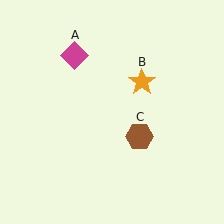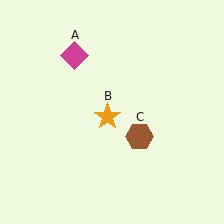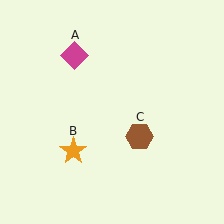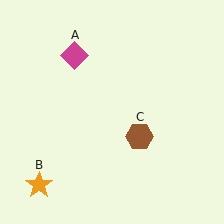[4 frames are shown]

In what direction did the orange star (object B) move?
The orange star (object B) moved down and to the left.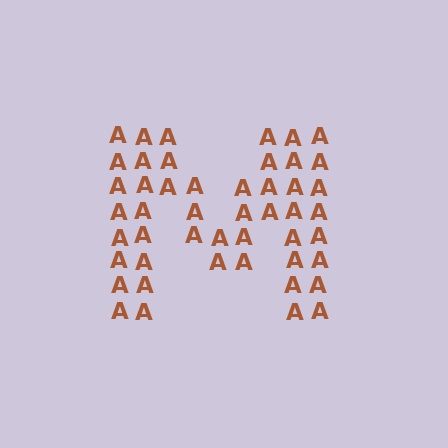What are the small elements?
The small elements are letter A's.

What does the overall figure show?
The overall figure shows the letter M.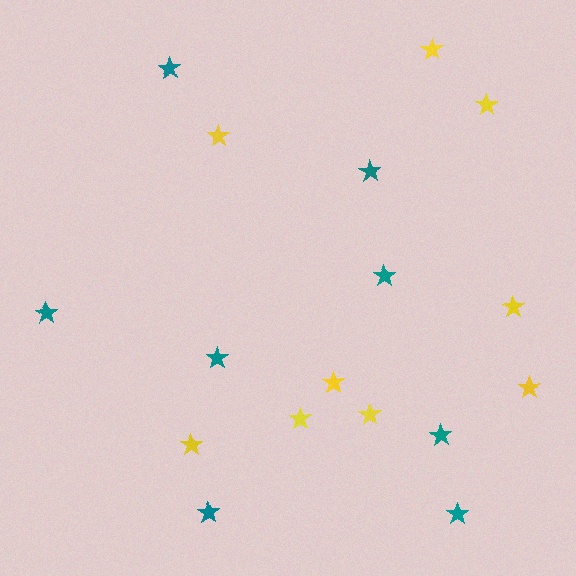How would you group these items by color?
There are 2 groups: one group of teal stars (8) and one group of yellow stars (9).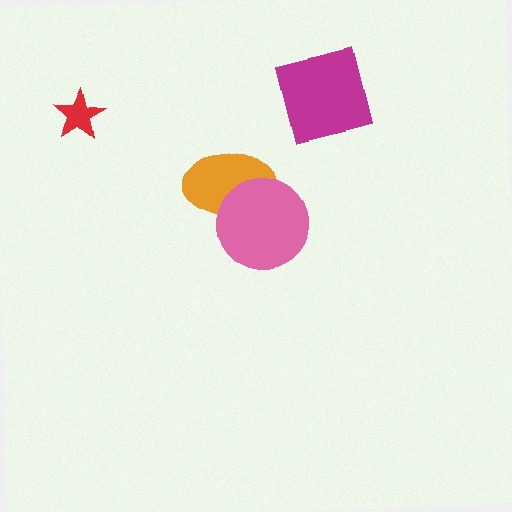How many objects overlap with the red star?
0 objects overlap with the red star.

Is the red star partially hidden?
No, no other shape covers it.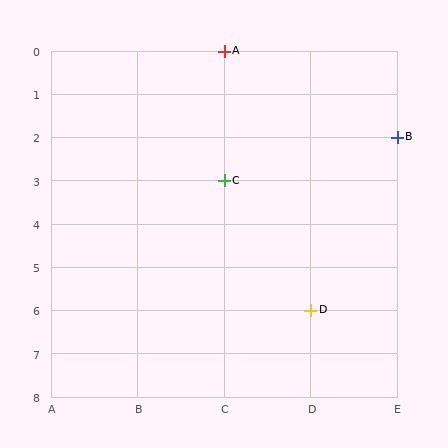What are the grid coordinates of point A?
Point A is at grid coordinates (C, 0).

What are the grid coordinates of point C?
Point C is at grid coordinates (C, 3).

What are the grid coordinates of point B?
Point B is at grid coordinates (E, 2).